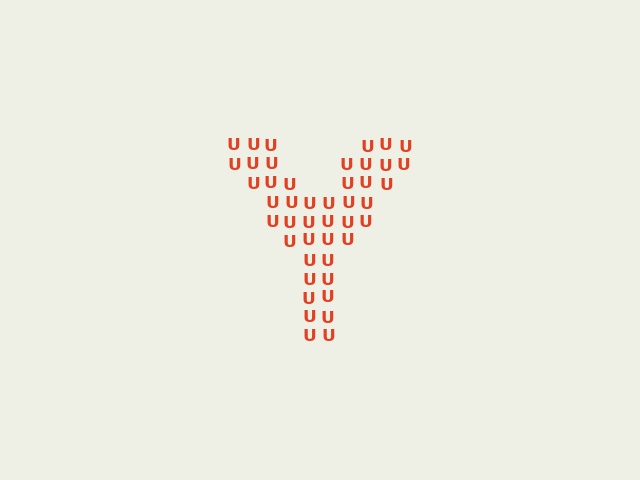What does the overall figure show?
The overall figure shows the letter Y.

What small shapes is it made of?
It is made of small letter U's.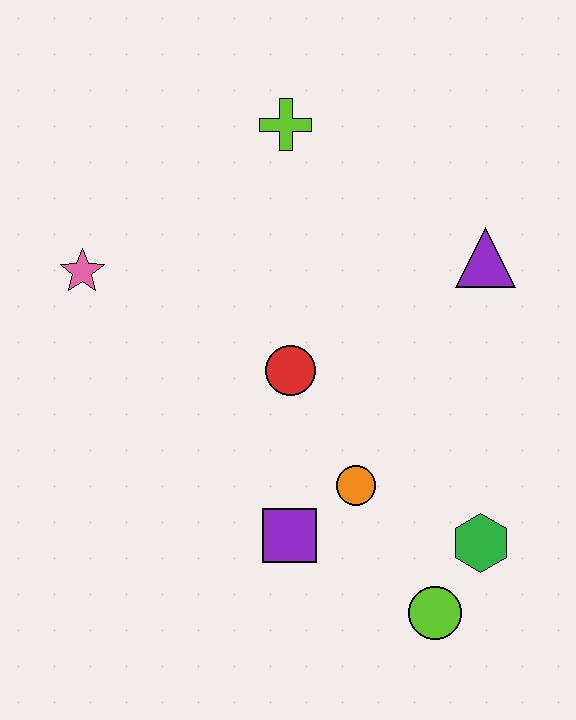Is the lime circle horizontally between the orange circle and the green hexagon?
Yes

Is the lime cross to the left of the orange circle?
Yes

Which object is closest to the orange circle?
The purple square is closest to the orange circle.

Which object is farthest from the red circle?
The lime circle is farthest from the red circle.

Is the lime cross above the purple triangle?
Yes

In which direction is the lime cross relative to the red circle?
The lime cross is above the red circle.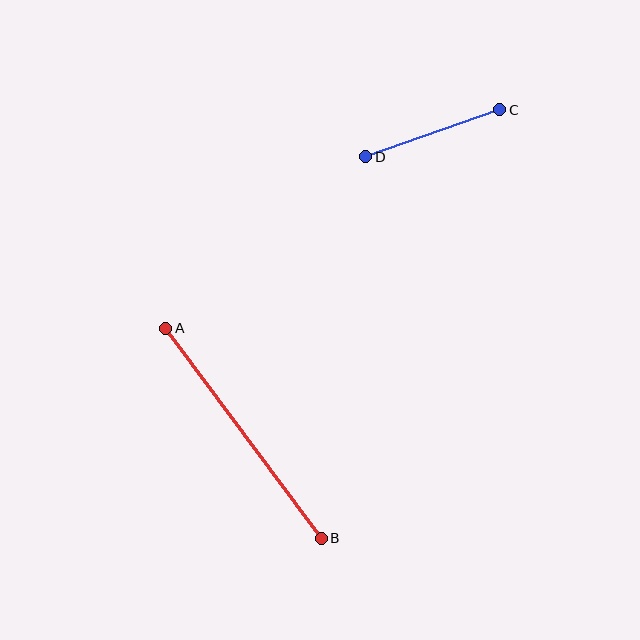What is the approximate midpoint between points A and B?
The midpoint is at approximately (244, 433) pixels.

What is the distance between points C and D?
The distance is approximately 142 pixels.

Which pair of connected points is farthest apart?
Points A and B are farthest apart.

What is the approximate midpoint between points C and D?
The midpoint is at approximately (433, 133) pixels.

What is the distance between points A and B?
The distance is approximately 261 pixels.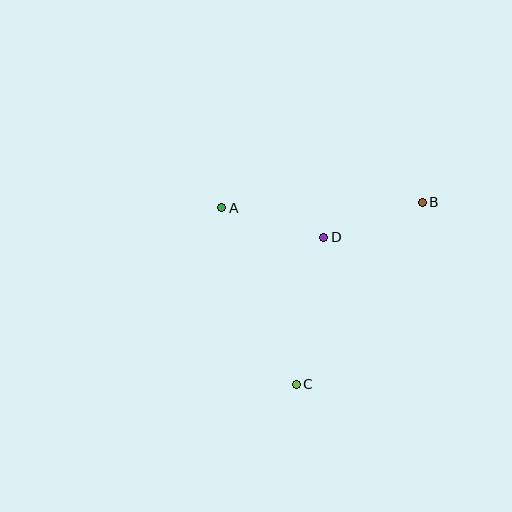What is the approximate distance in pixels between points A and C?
The distance between A and C is approximately 192 pixels.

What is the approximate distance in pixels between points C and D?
The distance between C and D is approximately 150 pixels.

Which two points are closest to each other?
Points B and D are closest to each other.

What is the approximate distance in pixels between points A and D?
The distance between A and D is approximately 106 pixels.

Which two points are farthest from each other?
Points B and C are farthest from each other.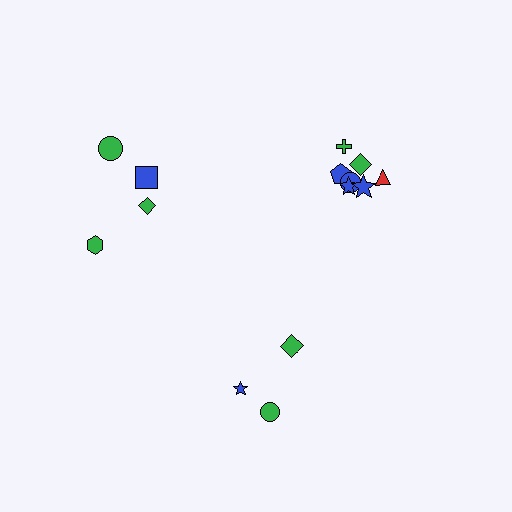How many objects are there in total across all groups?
There are 14 objects.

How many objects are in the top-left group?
There are 4 objects.